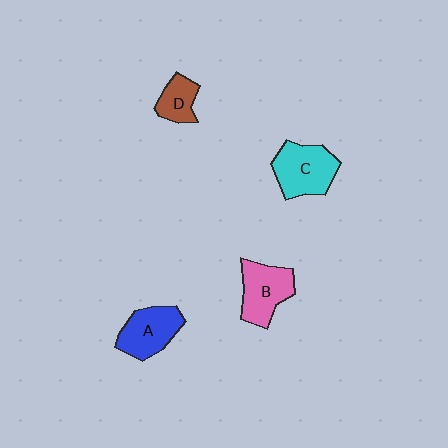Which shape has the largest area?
Shape C (cyan).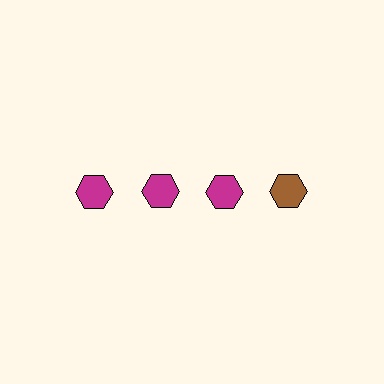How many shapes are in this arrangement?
There are 4 shapes arranged in a grid pattern.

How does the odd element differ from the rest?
It has a different color: brown instead of magenta.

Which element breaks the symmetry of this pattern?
The brown hexagon in the top row, second from right column breaks the symmetry. All other shapes are magenta hexagons.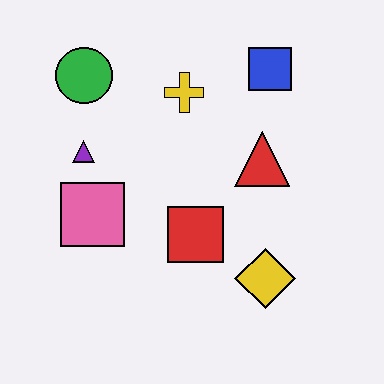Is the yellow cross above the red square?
Yes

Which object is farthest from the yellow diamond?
The green circle is farthest from the yellow diamond.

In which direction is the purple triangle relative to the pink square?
The purple triangle is above the pink square.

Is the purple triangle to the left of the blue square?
Yes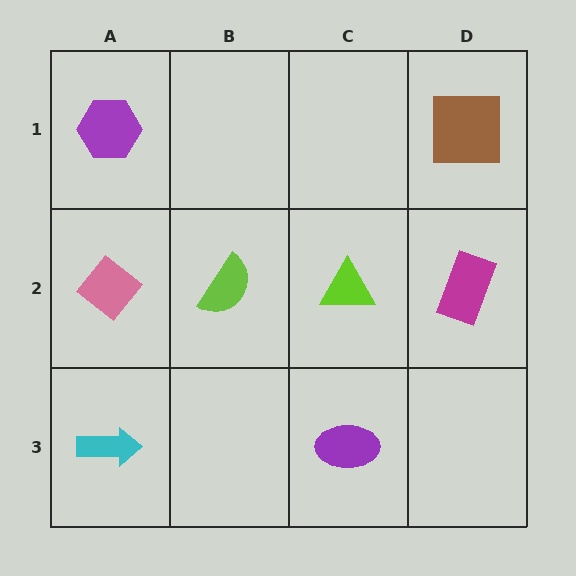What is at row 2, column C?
A lime triangle.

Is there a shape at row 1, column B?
No, that cell is empty.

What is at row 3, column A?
A cyan arrow.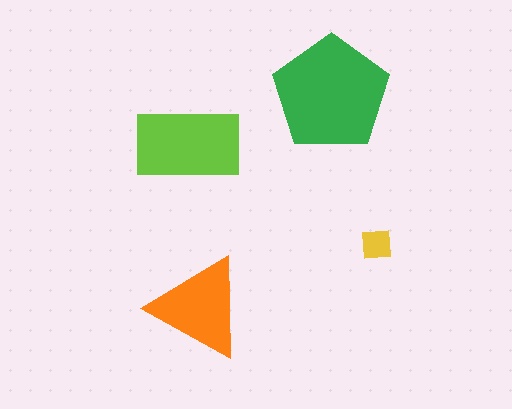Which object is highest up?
The green pentagon is topmost.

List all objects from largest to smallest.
The green pentagon, the lime rectangle, the orange triangle, the yellow square.